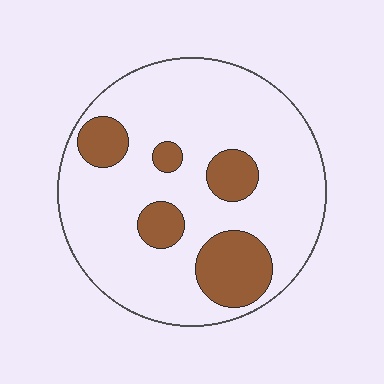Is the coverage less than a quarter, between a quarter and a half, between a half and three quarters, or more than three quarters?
Less than a quarter.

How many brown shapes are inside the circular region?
5.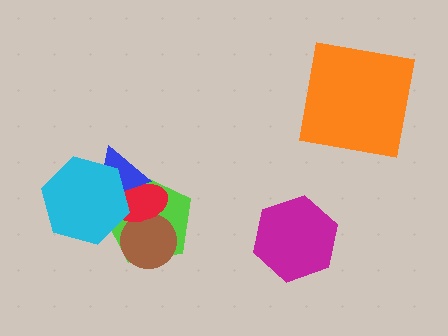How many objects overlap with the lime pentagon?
4 objects overlap with the lime pentagon.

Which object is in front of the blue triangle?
The cyan hexagon is in front of the blue triangle.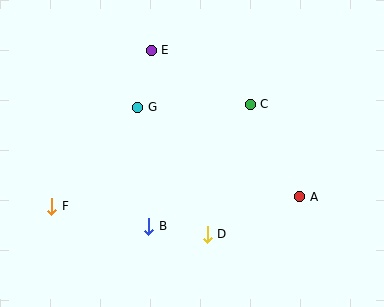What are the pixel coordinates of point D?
Point D is at (207, 234).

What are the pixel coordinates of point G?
Point G is at (138, 107).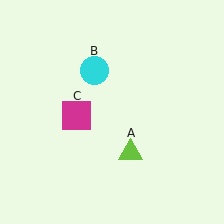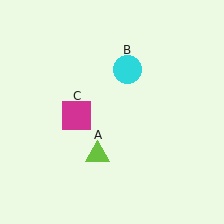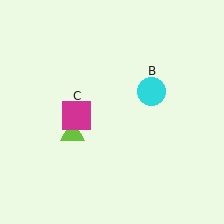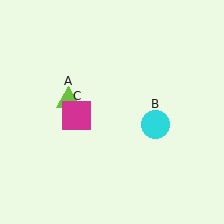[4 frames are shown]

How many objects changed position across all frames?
2 objects changed position: lime triangle (object A), cyan circle (object B).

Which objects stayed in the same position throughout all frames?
Magenta square (object C) remained stationary.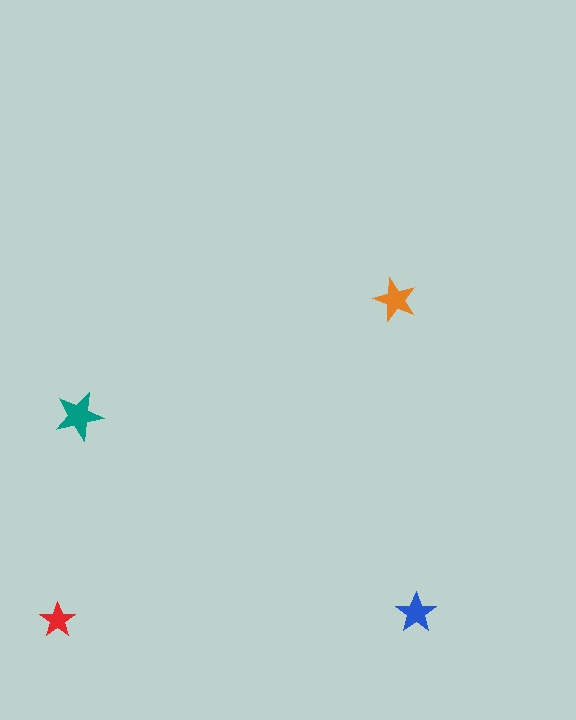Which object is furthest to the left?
The red star is leftmost.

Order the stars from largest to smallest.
the teal one, the orange one, the blue one, the red one.